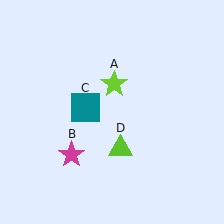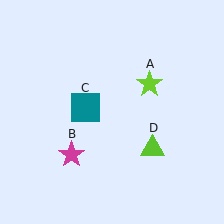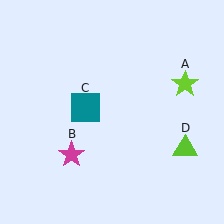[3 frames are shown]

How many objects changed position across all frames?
2 objects changed position: lime star (object A), lime triangle (object D).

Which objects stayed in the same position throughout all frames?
Magenta star (object B) and teal square (object C) remained stationary.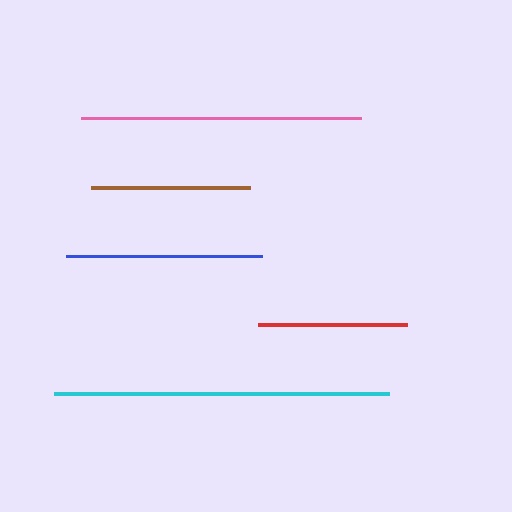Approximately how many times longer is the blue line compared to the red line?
The blue line is approximately 1.3 times the length of the red line.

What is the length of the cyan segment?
The cyan segment is approximately 335 pixels long.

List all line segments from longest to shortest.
From longest to shortest: cyan, pink, blue, brown, red.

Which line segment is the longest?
The cyan line is the longest at approximately 335 pixels.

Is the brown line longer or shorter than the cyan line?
The cyan line is longer than the brown line.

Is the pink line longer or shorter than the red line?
The pink line is longer than the red line.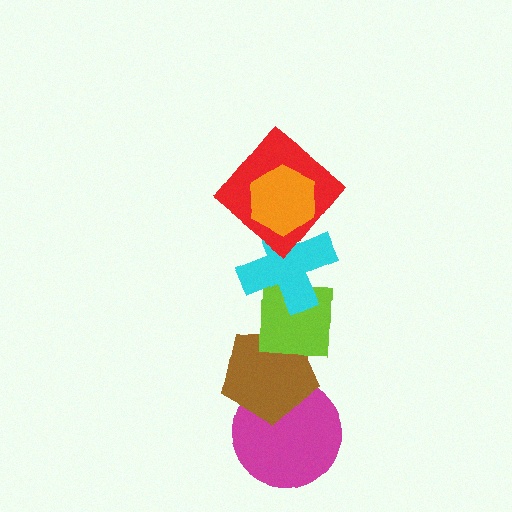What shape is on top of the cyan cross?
The red diamond is on top of the cyan cross.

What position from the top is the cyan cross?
The cyan cross is 3rd from the top.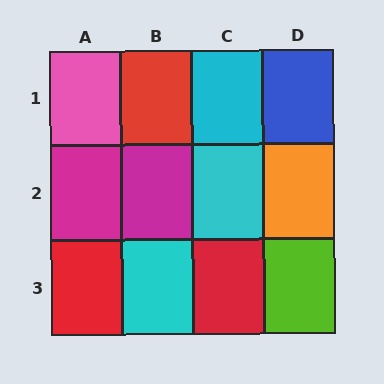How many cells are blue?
1 cell is blue.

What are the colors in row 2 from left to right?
Magenta, magenta, cyan, orange.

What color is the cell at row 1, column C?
Cyan.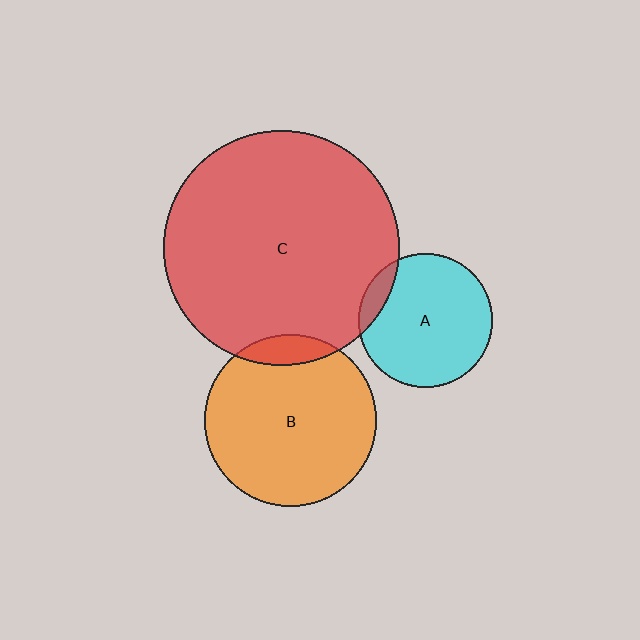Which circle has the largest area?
Circle C (red).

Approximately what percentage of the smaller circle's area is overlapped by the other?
Approximately 10%.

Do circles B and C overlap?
Yes.